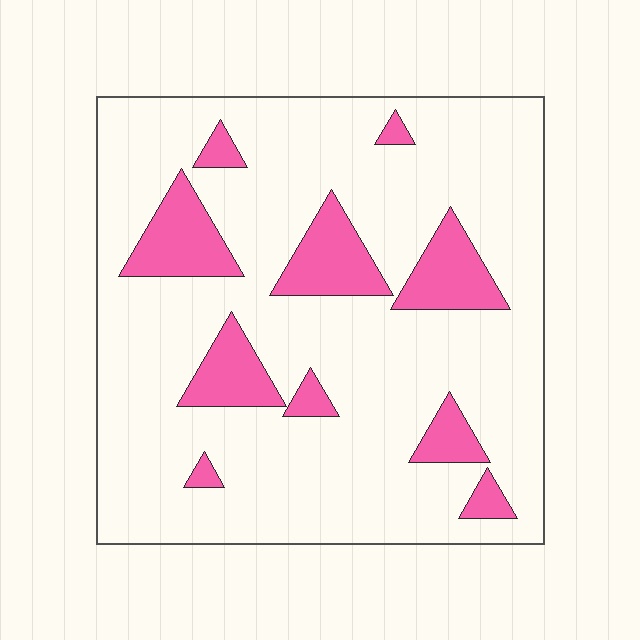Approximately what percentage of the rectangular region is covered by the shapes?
Approximately 15%.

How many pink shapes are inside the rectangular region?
10.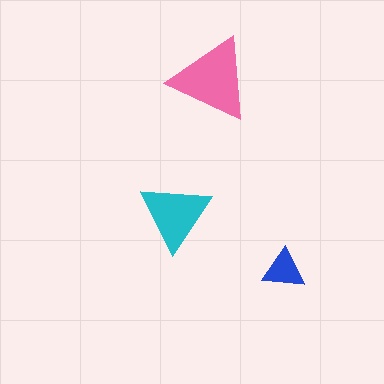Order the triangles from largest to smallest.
the pink one, the cyan one, the blue one.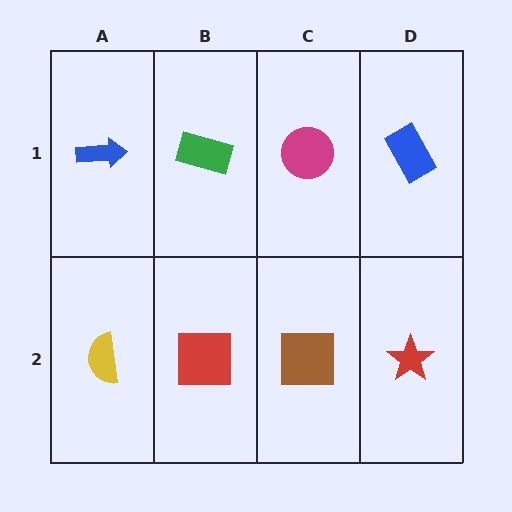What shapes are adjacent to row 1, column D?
A red star (row 2, column D), a magenta circle (row 1, column C).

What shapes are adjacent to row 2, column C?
A magenta circle (row 1, column C), a red square (row 2, column B), a red star (row 2, column D).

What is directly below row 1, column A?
A yellow semicircle.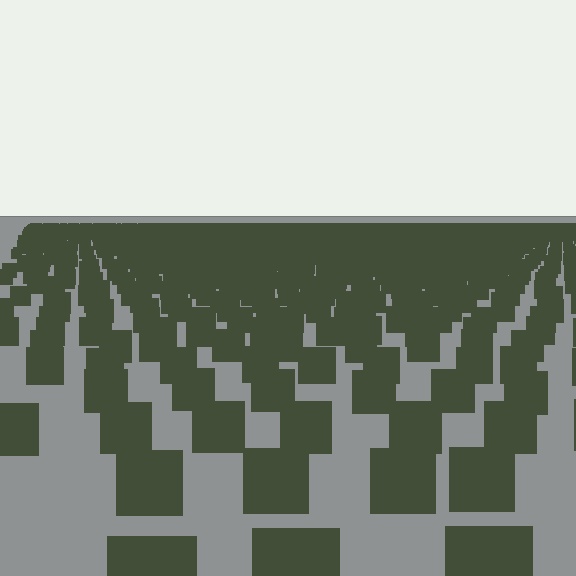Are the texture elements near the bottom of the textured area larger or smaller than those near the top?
Larger. Near the bottom, elements are closer to the viewer and appear at a bigger on-screen size.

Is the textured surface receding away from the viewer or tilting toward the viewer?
The surface is receding away from the viewer. Texture elements get smaller and denser toward the top.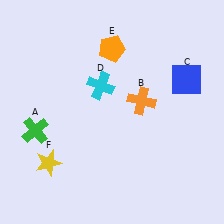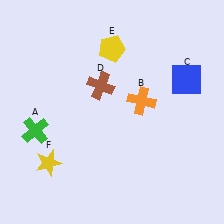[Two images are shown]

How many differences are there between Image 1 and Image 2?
There are 2 differences between the two images.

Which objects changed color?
D changed from cyan to brown. E changed from orange to yellow.